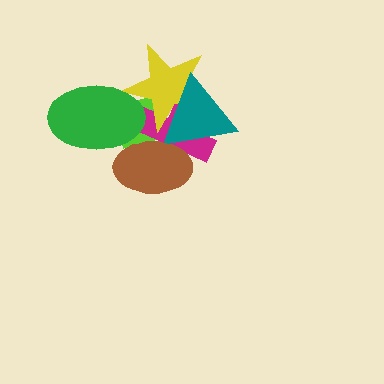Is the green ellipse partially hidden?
Yes, it is partially covered by another shape.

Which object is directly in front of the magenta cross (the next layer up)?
The yellow star is directly in front of the magenta cross.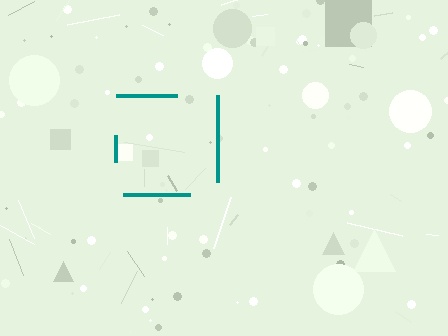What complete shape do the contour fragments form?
The contour fragments form a square.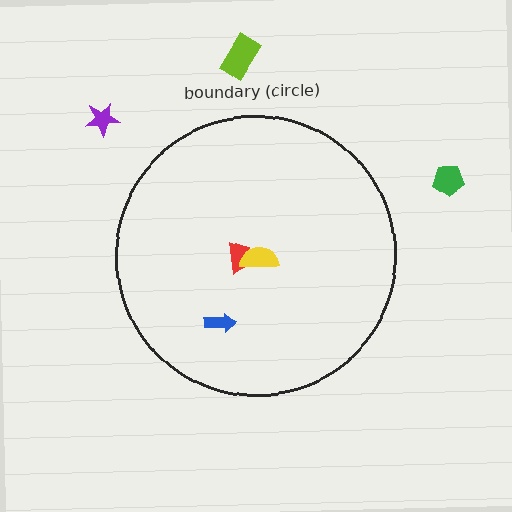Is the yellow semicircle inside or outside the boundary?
Inside.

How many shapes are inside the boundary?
3 inside, 3 outside.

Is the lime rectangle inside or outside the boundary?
Outside.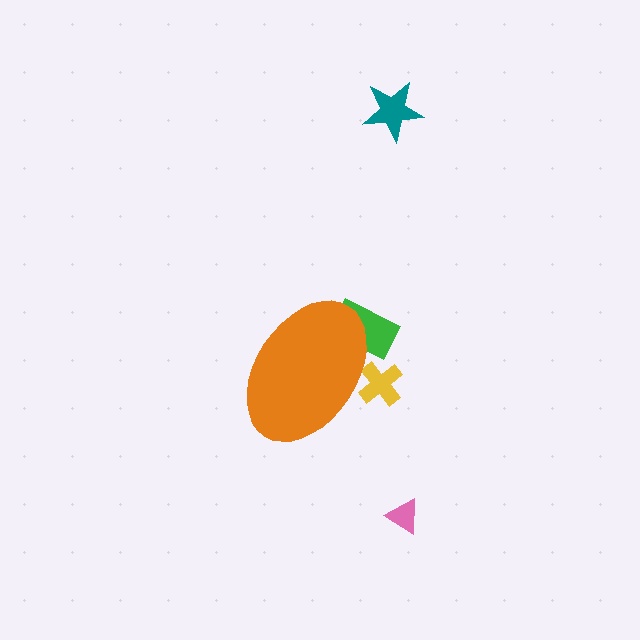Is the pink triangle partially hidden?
No, the pink triangle is fully visible.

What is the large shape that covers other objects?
An orange ellipse.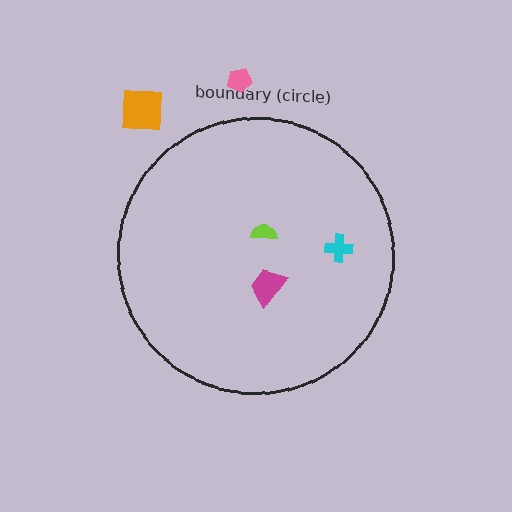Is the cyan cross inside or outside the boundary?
Inside.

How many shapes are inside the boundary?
3 inside, 2 outside.